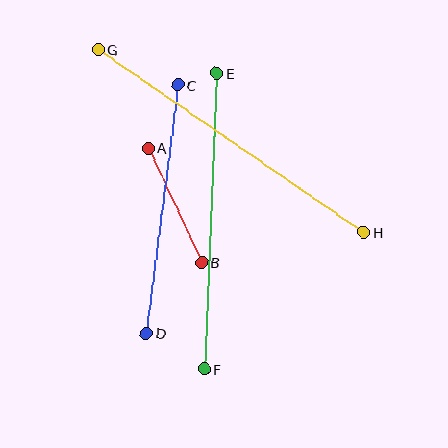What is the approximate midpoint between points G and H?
The midpoint is at approximately (231, 141) pixels.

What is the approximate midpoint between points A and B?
The midpoint is at approximately (175, 205) pixels.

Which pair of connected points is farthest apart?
Points G and H are farthest apart.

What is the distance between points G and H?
The distance is approximately 323 pixels.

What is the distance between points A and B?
The distance is approximately 126 pixels.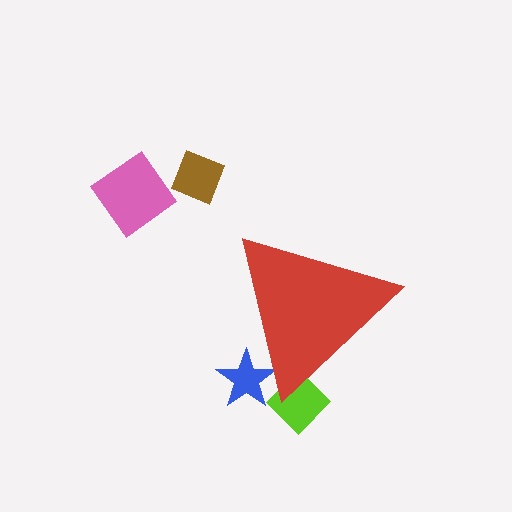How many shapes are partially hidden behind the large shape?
2 shapes are partially hidden.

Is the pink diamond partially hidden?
No, the pink diamond is fully visible.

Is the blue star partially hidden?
Yes, the blue star is partially hidden behind the red triangle.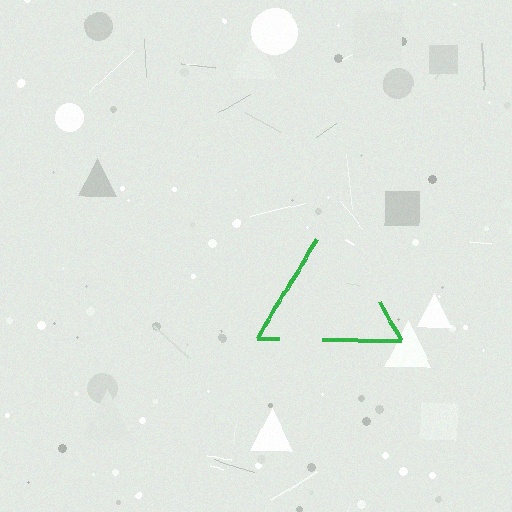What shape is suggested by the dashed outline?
The dashed outline suggests a triangle.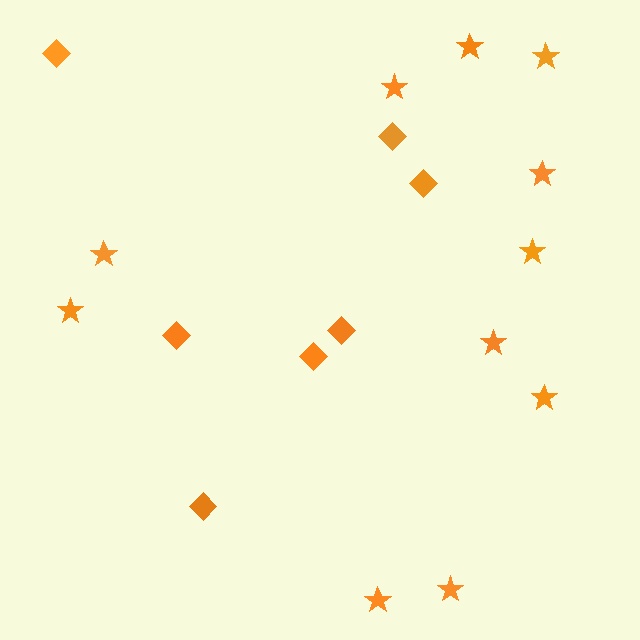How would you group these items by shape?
There are 2 groups: one group of stars (11) and one group of diamonds (7).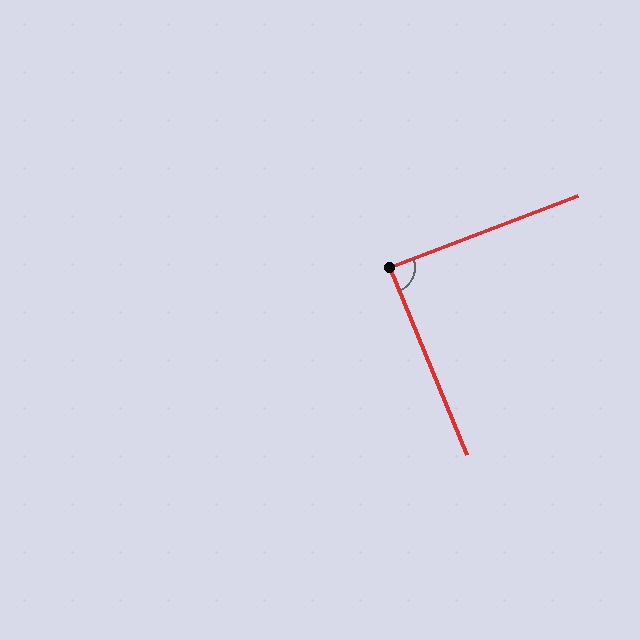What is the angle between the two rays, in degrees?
Approximately 88 degrees.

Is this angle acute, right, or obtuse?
It is approximately a right angle.